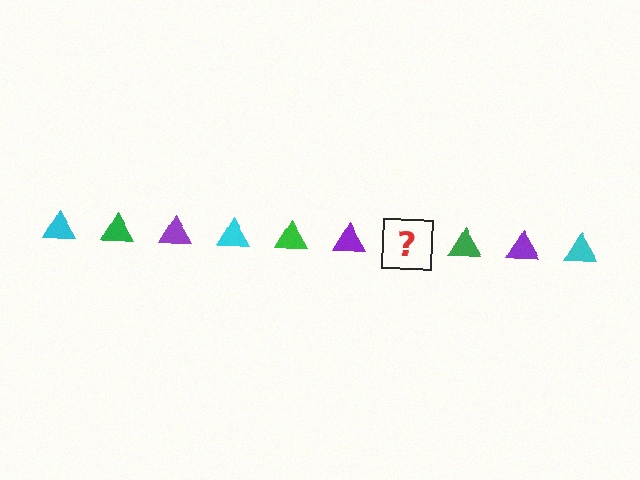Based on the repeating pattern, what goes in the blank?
The blank should be a cyan triangle.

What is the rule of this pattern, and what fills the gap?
The rule is that the pattern cycles through cyan, green, purple triangles. The gap should be filled with a cyan triangle.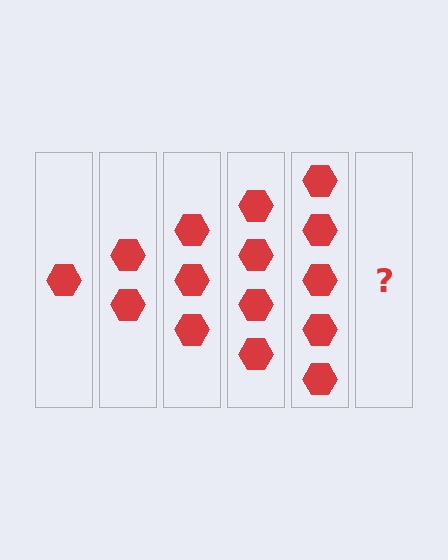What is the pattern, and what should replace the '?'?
The pattern is that each step adds one more hexagon. The '?' should be 6 hexagons.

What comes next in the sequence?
The next element should be 6 hexagons.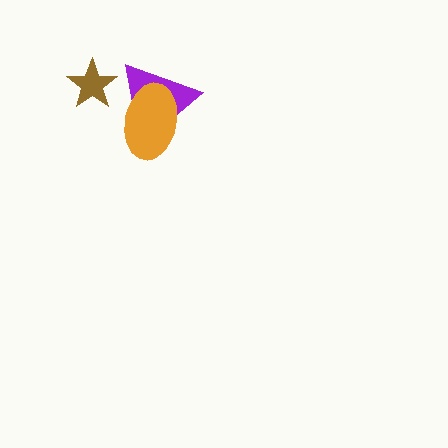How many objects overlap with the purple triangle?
2 objects overlap with the purple triangle.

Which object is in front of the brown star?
The purple triangle is in front of the brown star.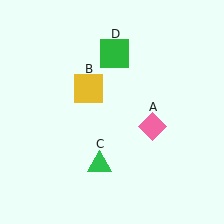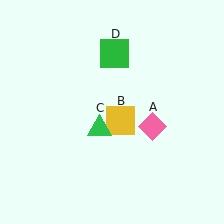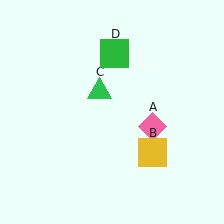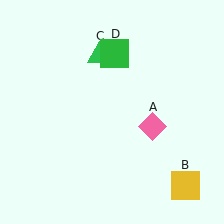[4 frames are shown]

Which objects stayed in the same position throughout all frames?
Pink diamond (object A) and green square (object D) remained stationary.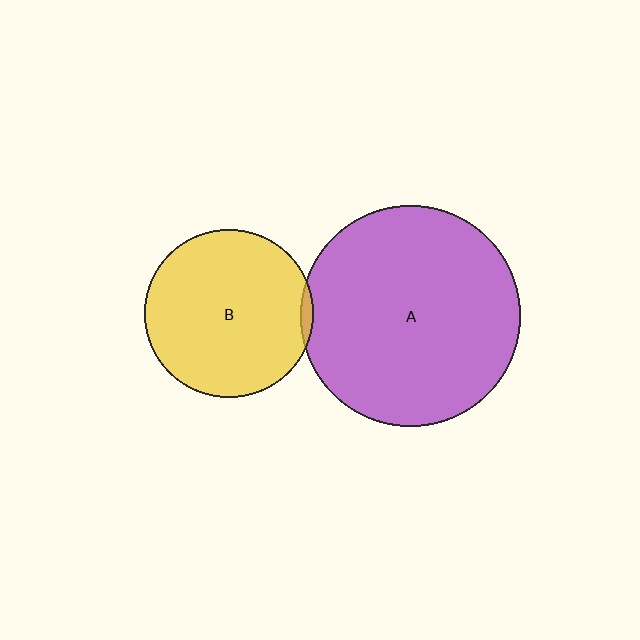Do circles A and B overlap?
Yes.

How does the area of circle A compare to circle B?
Approximately 1.7 times.